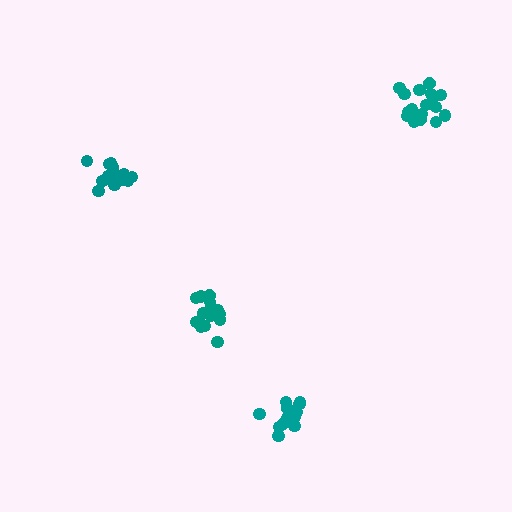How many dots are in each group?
Group 1: 16 dots, Group 2: 16 dots, Group 3: 13 dots, Group 4: 19 dots (64 total).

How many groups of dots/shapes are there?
There are 4 groups.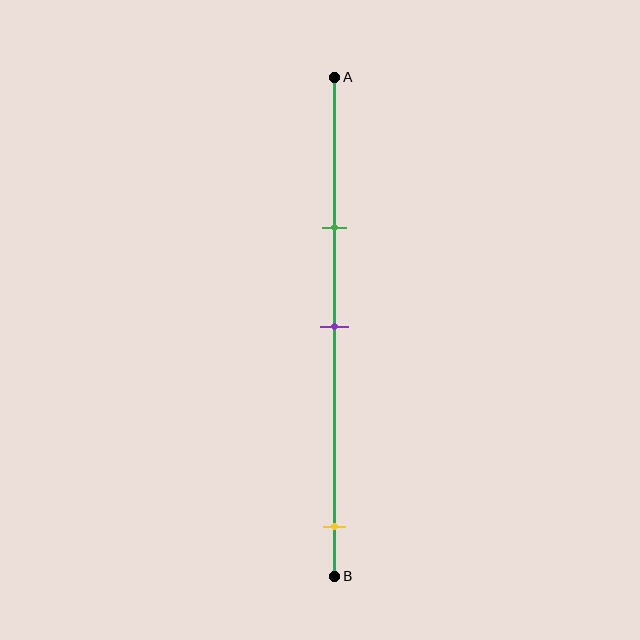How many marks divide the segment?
There are 3 marks dividing the segment.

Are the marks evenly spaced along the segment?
No, the marks are not evenly spaced.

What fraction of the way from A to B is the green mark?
The green mark is approximately 30% (0.3) of the way from A to B.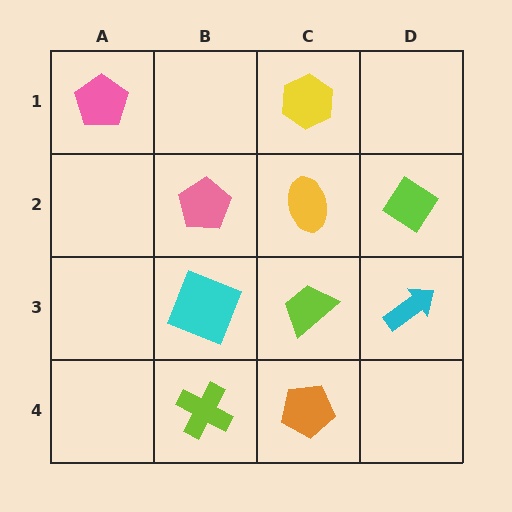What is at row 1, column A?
A pink pentagon.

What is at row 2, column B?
A pink pentagon.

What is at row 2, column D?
A lime diamond.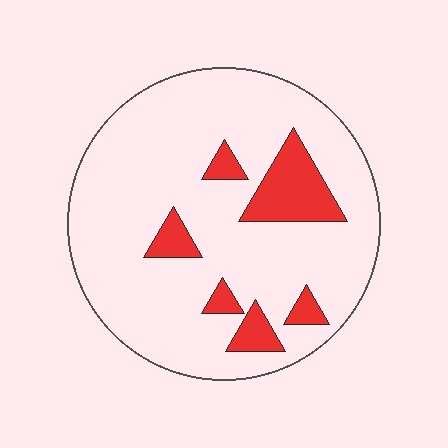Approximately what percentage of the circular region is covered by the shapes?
Approximately 15%.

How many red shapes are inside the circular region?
6.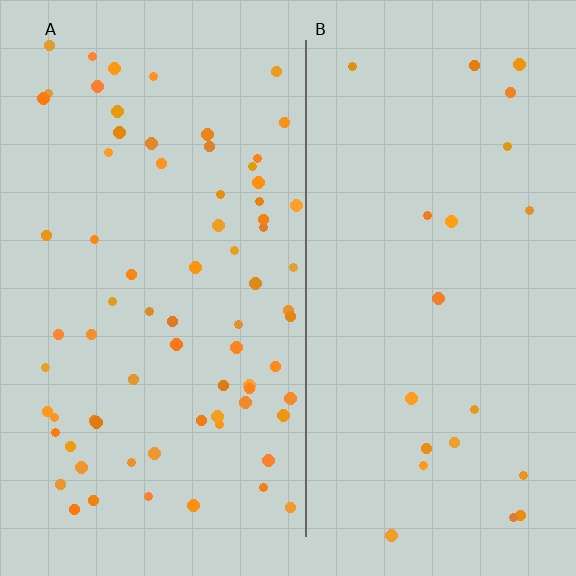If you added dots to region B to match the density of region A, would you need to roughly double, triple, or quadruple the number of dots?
Approximately triple.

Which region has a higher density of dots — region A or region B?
A (the left).